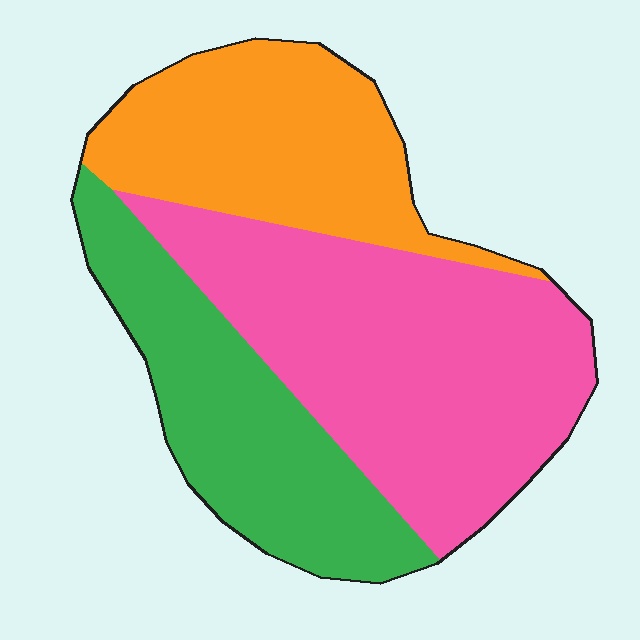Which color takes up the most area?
Pink, at roughly 45%.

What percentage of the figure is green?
Green covers 28% of the figure.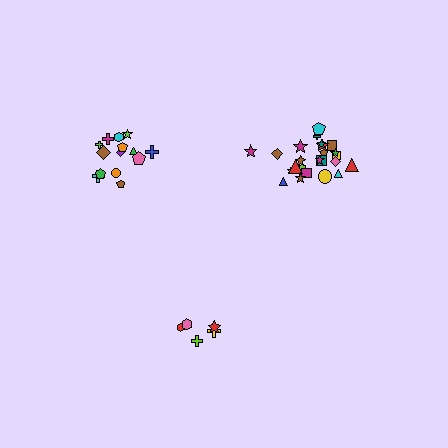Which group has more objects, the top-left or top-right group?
The top-right group.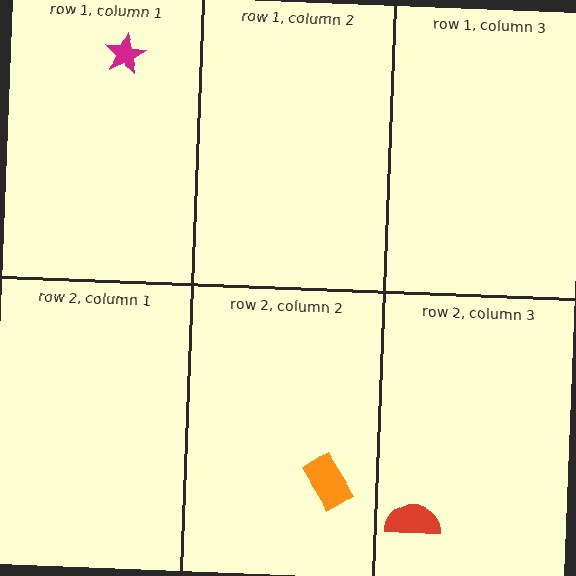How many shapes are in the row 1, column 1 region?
1.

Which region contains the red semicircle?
The row 2, column 3 region.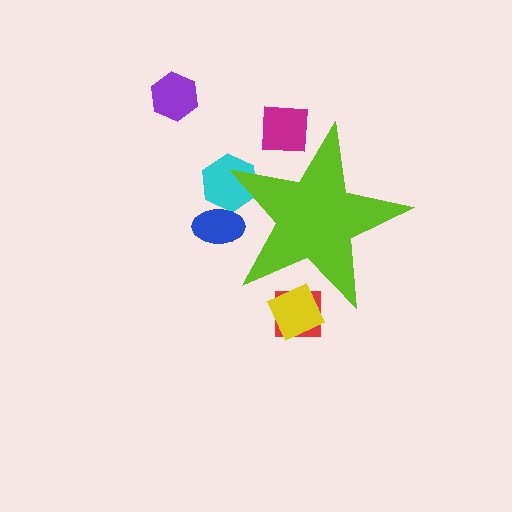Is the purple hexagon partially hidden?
No, the purple hexagon is fully visible.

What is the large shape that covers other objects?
A lime star.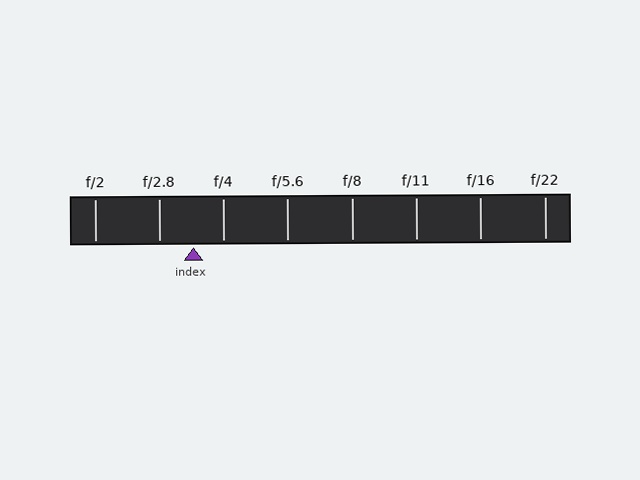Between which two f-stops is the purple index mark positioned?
The index mark is between f/2.8 and f/4.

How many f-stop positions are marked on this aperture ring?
There are 8 f-stop positions marked.